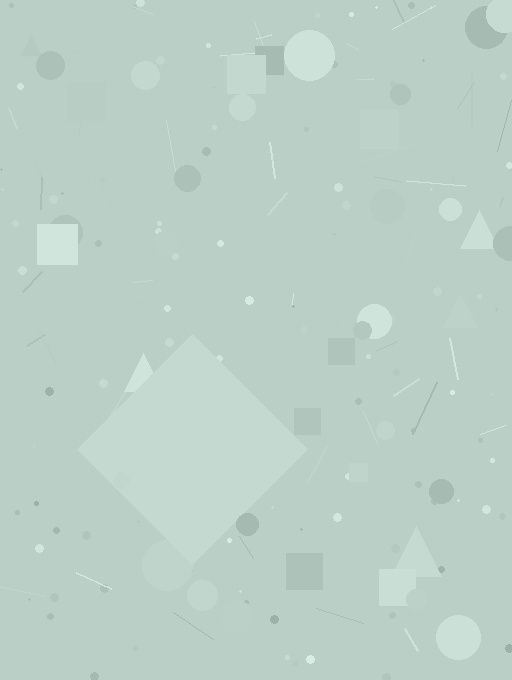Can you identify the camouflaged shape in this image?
The camouflaged shape is a diamond.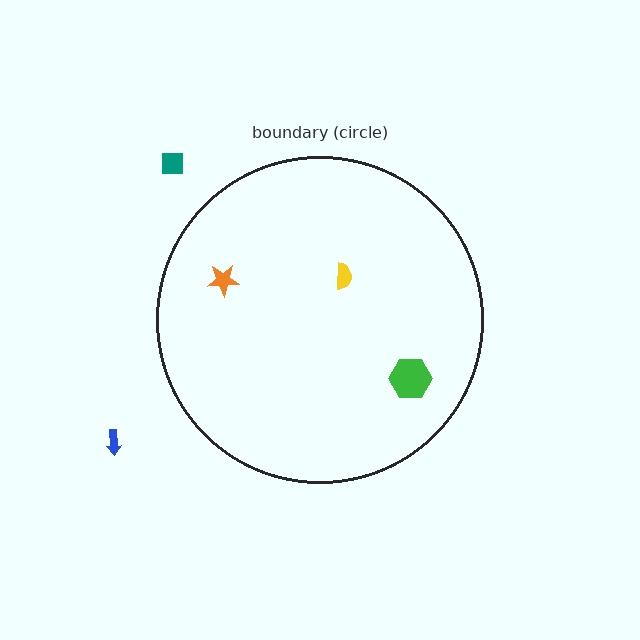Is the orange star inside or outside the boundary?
Inside.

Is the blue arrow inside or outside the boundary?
Outside.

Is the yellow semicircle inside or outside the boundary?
Inside.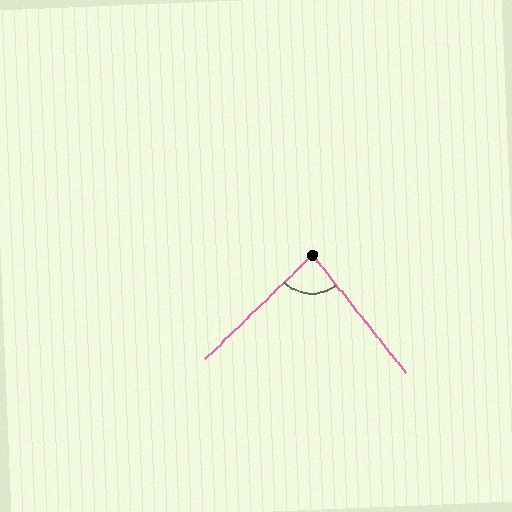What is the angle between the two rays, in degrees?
Approximately 84 degrees.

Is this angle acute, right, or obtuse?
It is acute.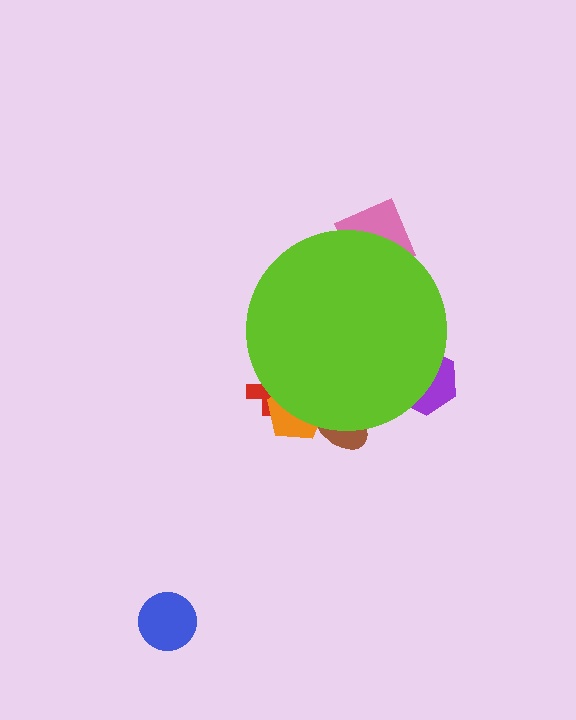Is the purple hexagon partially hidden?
Yes, the purple hexagon is partially hidden behind the lime circle.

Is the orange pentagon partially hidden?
Yes, the orange pentagon is partially hidden behind the lime circle.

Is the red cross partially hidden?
Yes, the red cross is partially hidden behind the lime circle.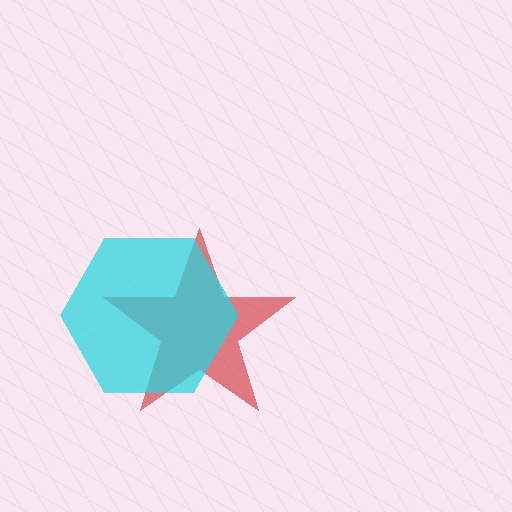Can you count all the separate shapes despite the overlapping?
Yes, there are 2 separate shapes.